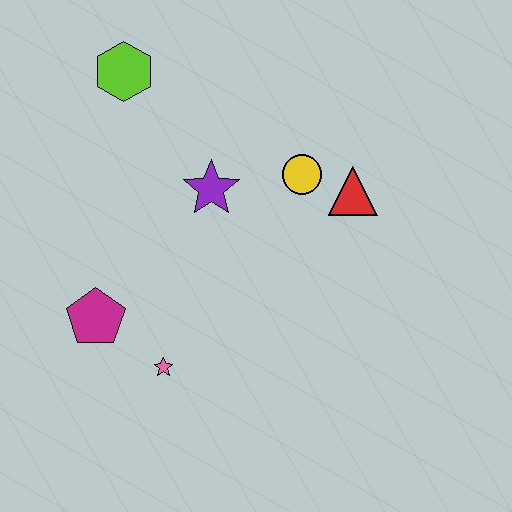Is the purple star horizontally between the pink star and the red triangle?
Yes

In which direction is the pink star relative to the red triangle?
The pink star is to the left of the red triangle.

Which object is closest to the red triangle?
The yellow circle is closest to the red triangle.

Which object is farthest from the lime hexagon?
The pink star is farthest from the lime hexagon.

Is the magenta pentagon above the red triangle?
No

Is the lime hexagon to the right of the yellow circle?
No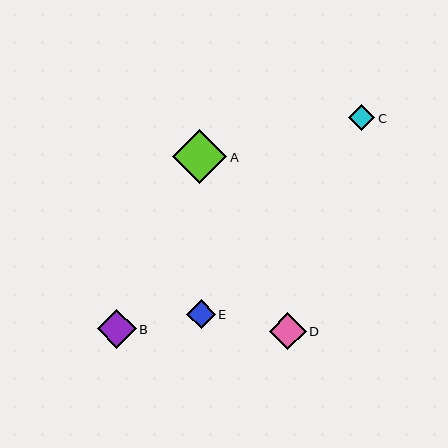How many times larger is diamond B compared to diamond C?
Diamond B is approximately 1.5 times the size of diamond C.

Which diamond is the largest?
Diamond A is the largest with a size of approximately 54 pixels.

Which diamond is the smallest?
Diamond C is the smallest with a size of approximately 26 pixels.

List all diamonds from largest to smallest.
From largest to smallest: A, B, D, E, C.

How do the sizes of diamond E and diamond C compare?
Diamond E and diamond C are approximately the same size.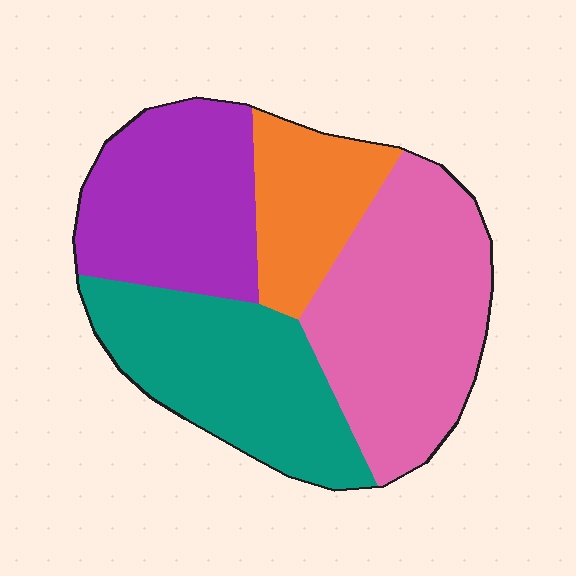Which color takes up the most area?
Pink, at roughly 35%.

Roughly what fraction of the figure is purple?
Purple covers about 25% of the figure.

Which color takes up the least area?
Orange, at roughly 15%.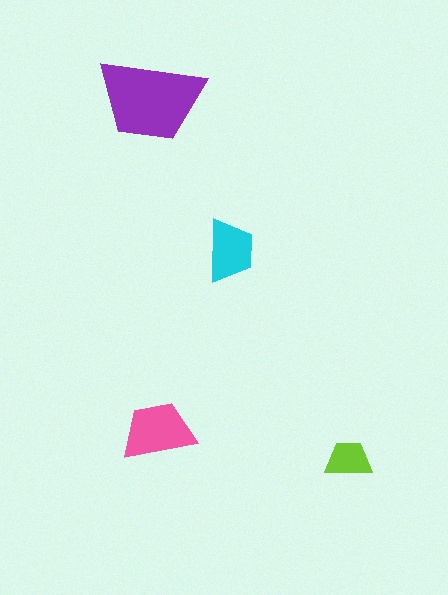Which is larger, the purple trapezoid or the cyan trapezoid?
The purple one.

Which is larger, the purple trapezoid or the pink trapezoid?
The purple one.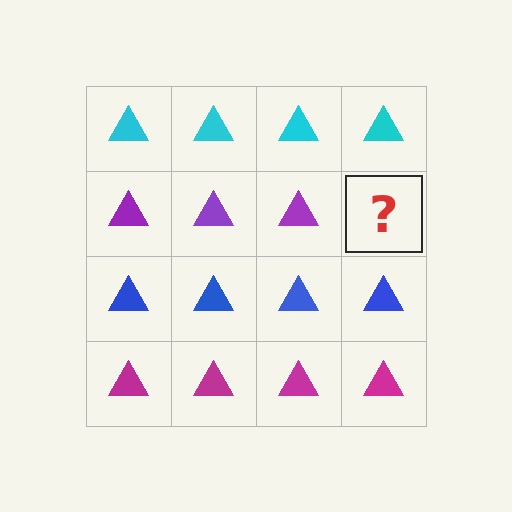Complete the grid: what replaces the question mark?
The question mark should be replaced with a purple triangle.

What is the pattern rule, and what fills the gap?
The rule is that each row has a consistent color. The gap should be filled with a purple triangle.